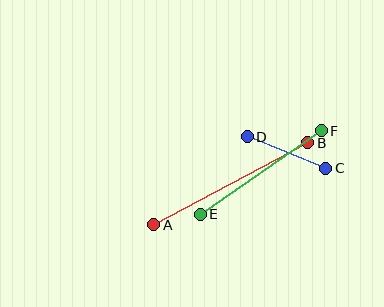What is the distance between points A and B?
The distance is approximately 175 pixels.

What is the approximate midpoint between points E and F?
The midpoint is at approximately (261, 173) pixels.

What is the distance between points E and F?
The distance is approximately 147 pixels.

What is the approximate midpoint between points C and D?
The midpoint is at approximately (286, 152) pixels.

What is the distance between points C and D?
The distance is approximately 85 pixels.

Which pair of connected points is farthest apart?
Points A and B are farthest apart.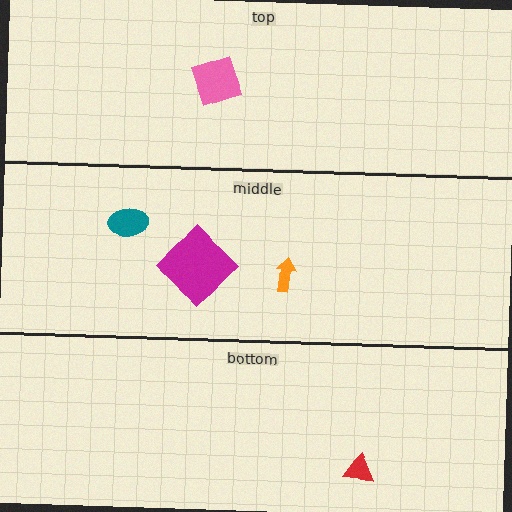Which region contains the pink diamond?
The top region.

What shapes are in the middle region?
The magenta diamond, the orange arrow, the teal ellipse.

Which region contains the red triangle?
The bottom region.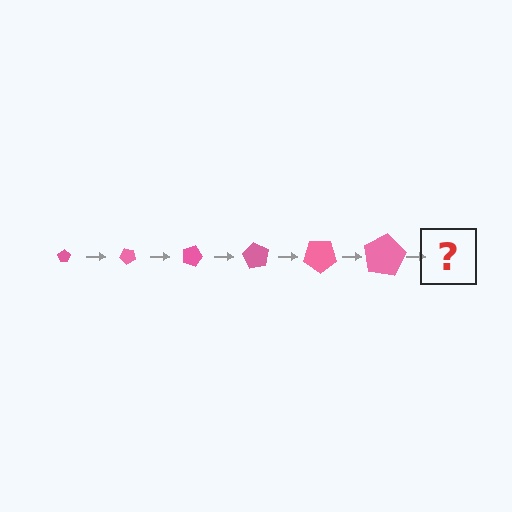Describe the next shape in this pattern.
It should be a pentagon, larger than the previous one and rotated 270 degrees from the start.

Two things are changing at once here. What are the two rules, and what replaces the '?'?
The two rules are that the pentagon grows larger each step and it rotates 45 degrees each step. The '?' should be a pentagon, larger than the previous one and rotated 270 degrees from the start.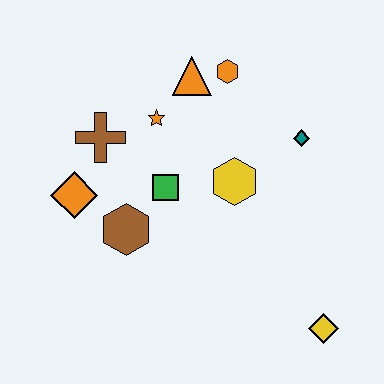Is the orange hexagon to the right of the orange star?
Yes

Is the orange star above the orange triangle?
No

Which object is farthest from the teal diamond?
The orange diamond is farthest from the teal diamond.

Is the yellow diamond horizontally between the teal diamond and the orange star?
No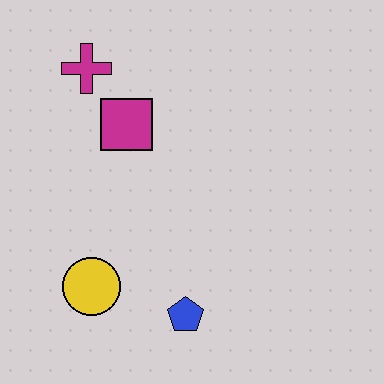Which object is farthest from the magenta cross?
The blue pentagon is farthest from the magenta cross.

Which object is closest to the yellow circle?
The blue pentagon is closest to the yellow circle.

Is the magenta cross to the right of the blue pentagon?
No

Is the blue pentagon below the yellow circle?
Yes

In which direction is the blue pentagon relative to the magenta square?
The blue pentagon is below the magenta square.